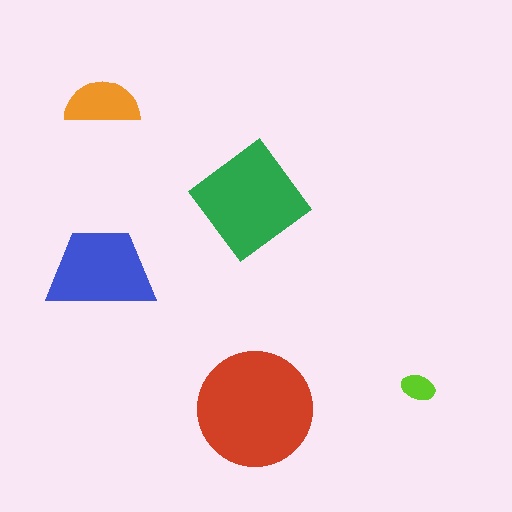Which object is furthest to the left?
The blue trapezoid is leftmost.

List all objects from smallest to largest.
The lime ellipse, the orange semicircle, the blue trapezoid, the green diamond, the red circle.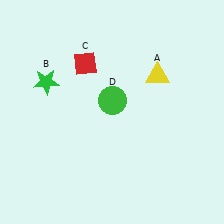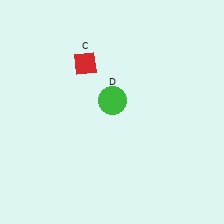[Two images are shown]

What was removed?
The yellow triangle (A), the green star (B) were removed in Image 2.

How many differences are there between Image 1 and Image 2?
There are 2 differences between the two images.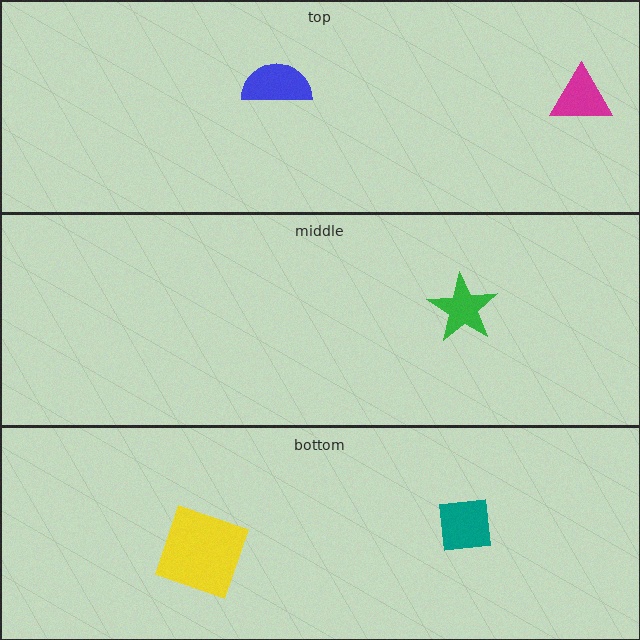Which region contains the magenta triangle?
The top region.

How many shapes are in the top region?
2.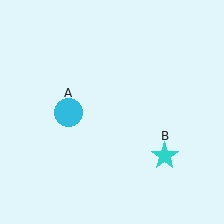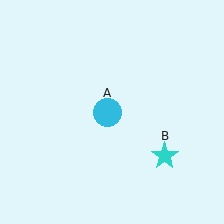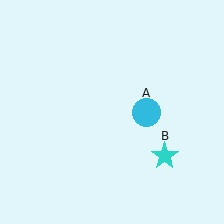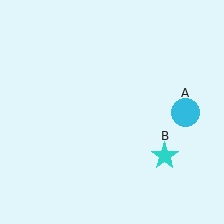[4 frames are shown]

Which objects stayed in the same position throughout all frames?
Cyan star (object B) remained stationary.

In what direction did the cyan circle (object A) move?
The cyan circle (object A) moved right.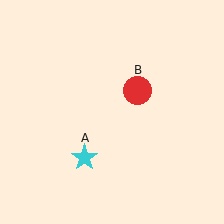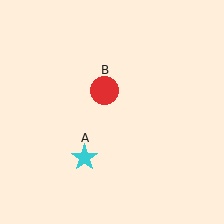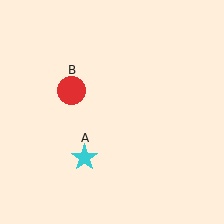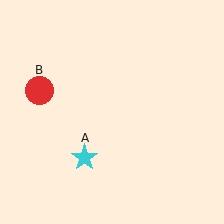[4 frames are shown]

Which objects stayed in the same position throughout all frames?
Cyan star (object A) remained stationary.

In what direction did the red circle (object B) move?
The red circle (object B) moved left.